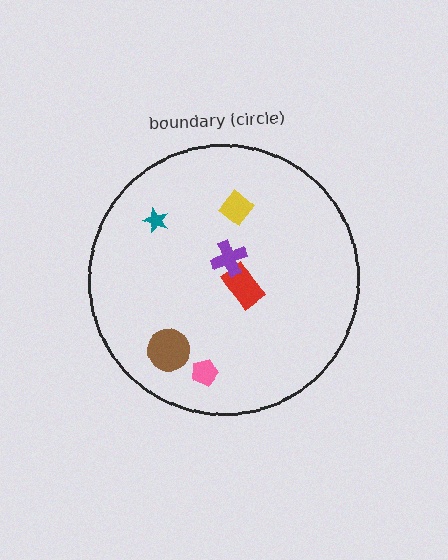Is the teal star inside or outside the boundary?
Inside.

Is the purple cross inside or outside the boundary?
Inside.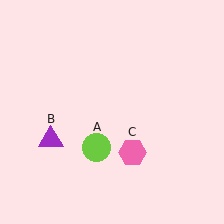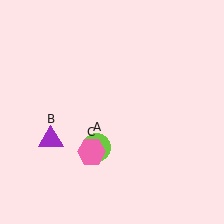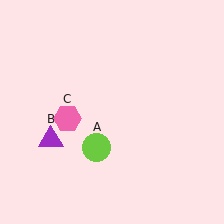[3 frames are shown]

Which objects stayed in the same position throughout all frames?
Lime circle (object A) and purple triangle (object B) remained stationary.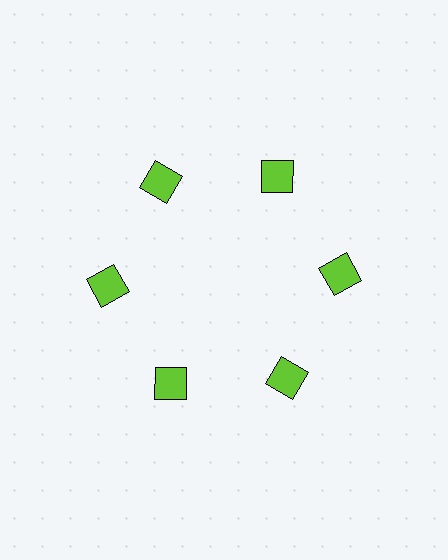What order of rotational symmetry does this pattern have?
This pattern has 6-fold rotational symmetry.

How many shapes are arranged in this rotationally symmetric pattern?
There are 6 shapes, arranged in 6 groups of 1.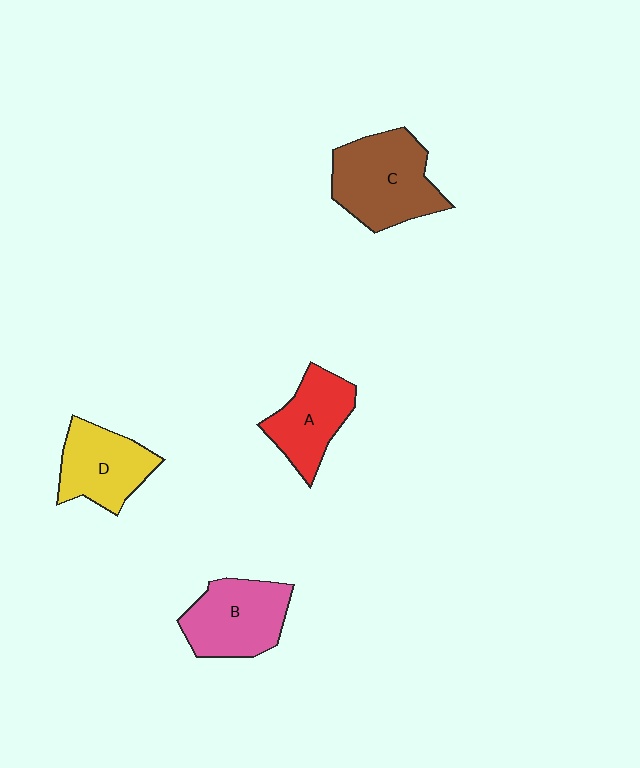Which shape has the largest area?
Shape C (brown).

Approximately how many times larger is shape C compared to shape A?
Approximately 1.4 times.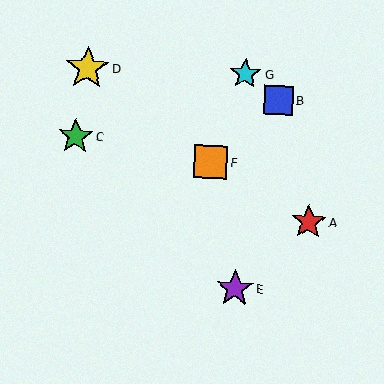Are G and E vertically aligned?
Yes, both are at x≈245.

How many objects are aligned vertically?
2 objects (E, G) are aligned vertically.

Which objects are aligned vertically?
Objects E, G are aligned vertically.